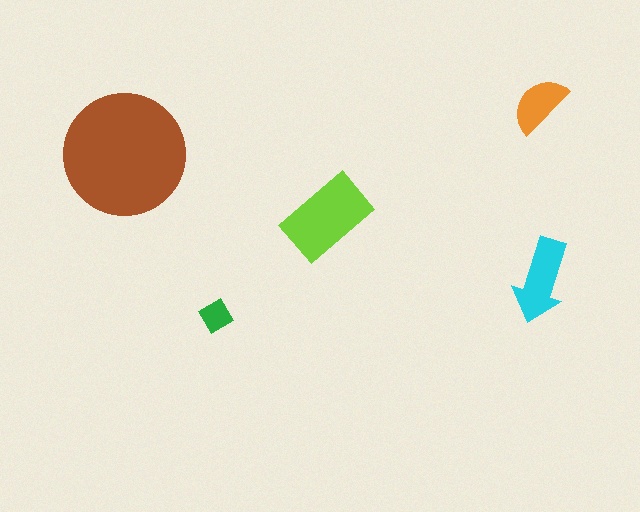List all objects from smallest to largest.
The green diamond, the orange semicircle, the cyan arrow, the lime rectangle, the brown circle.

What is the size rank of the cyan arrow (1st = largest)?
3rd.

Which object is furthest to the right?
The cyan arrow is rightmost.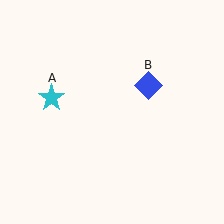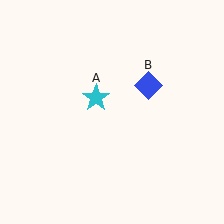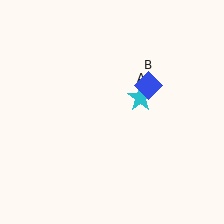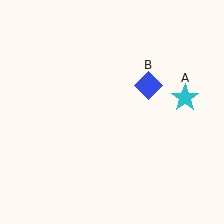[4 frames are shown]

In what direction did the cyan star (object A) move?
The cyan star (object A) moved right.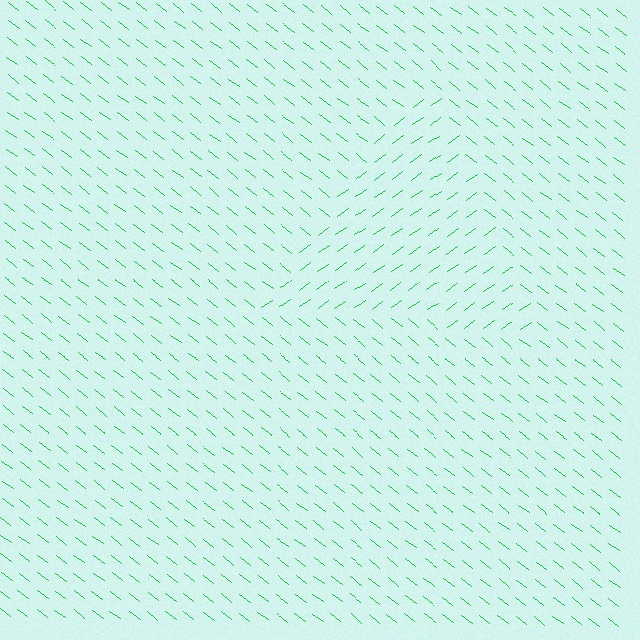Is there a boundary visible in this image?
Yes, there is a texture boundary formed by a change in line orientation.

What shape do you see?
I see a triangle.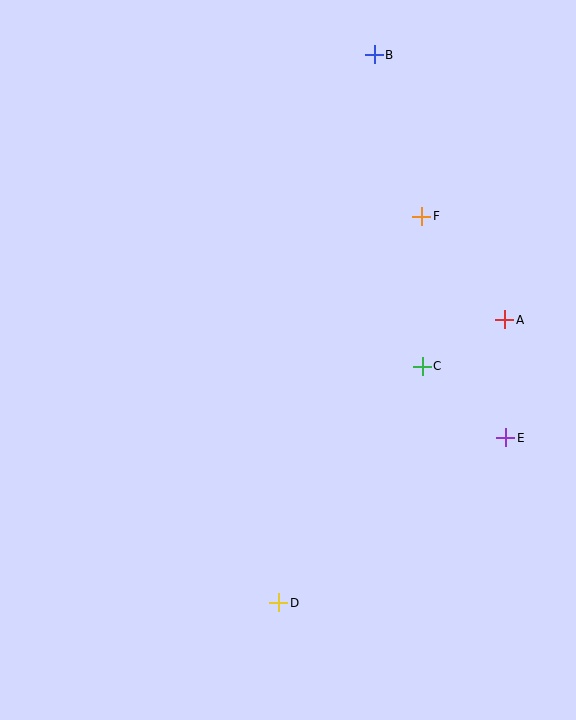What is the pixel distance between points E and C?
The distance between E and C is 110 pixels.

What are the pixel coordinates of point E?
Point E is at (506, 438).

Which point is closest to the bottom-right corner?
Point E is closest to the bottom-right corner.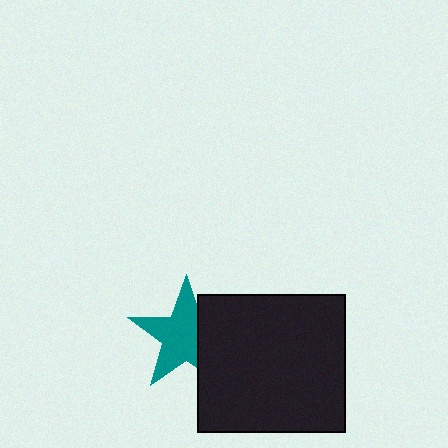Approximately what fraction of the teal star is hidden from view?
Roughly 31% of the teal star is hidden behind the black rectangle.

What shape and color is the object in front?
The object in front is a black rectangle.